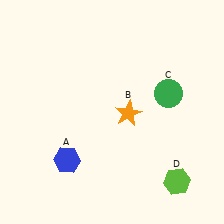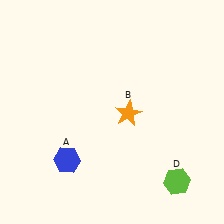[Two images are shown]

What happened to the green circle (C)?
The green circle (C) was removed in Image 2. It was in the top-right area of Image 1.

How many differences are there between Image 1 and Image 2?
There is 1 difference between the two images.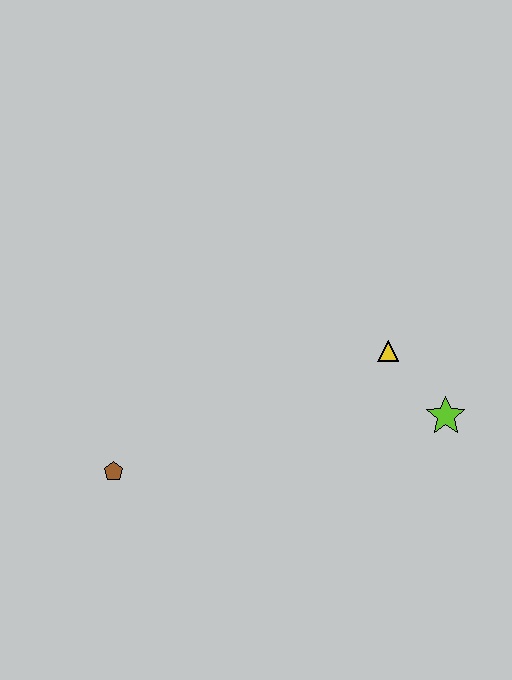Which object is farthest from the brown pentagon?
The lime star is farthest from the brown pentagon.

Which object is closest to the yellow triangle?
The lime star is closest to the yellow triangle.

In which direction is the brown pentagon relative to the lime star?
The brown pentagon is to the left of the lime star.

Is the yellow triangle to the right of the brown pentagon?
Yes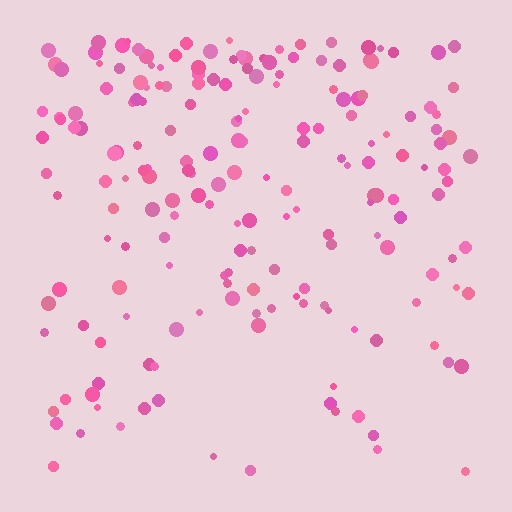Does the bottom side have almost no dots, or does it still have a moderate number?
Still a moderate number, just noticeably fewer than the top.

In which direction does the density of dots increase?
From bottom to top, with the top side densest.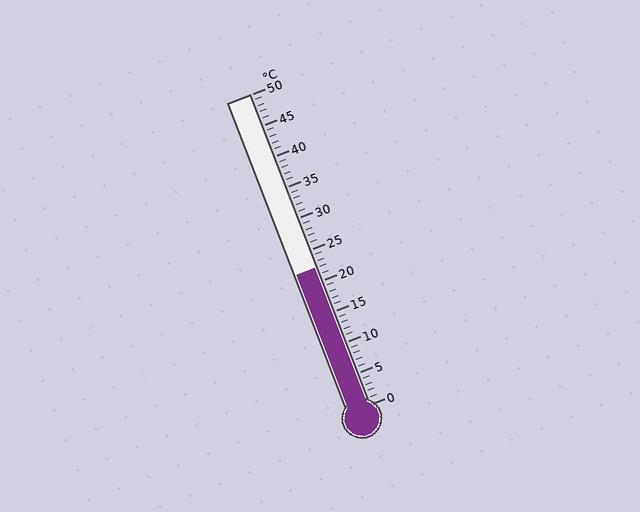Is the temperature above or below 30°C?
The temperature is below 30°C.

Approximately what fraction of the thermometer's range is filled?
The thermometer is filled to approximately 45% of its range.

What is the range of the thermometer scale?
The thermometer scale ranges from 0°C to 50°C.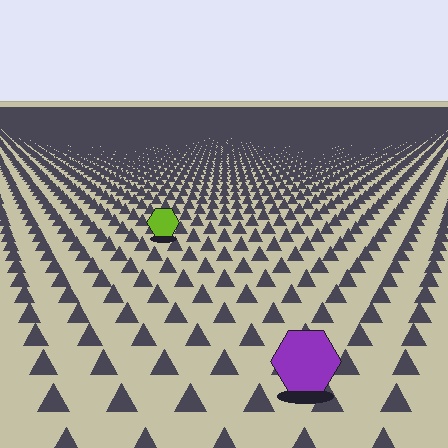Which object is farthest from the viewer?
The lime hexagon is farthest from the viewer. It appears smaller and the ground texture around it is denser.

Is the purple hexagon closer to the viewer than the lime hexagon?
Yes. The purple hexagon is closer — you can tell from the texture gradient: the ground texture is coarser near it.